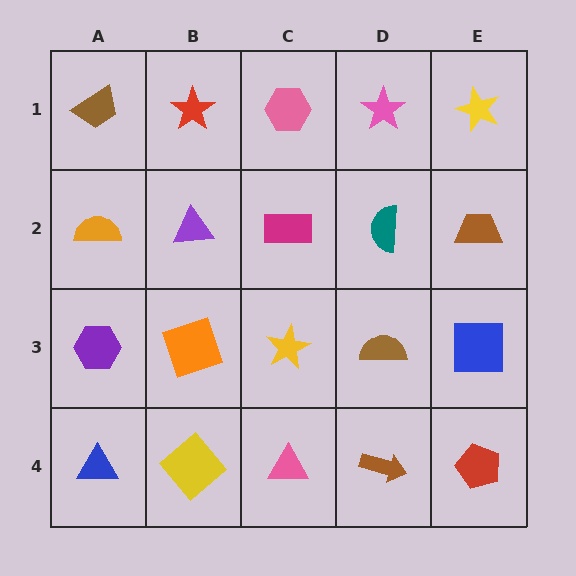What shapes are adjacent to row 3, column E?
A brown trapezoid (row 2, column E), a red pentagon (row 4, column E), a brown semicircle (row 3, column D).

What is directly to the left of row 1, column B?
A brown trapezoid.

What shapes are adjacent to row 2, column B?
A red star (row 1, column B), an orange square (row 3, column B), an orange semicircle (row 2, column A), a magenta rectangle (row 2, column C).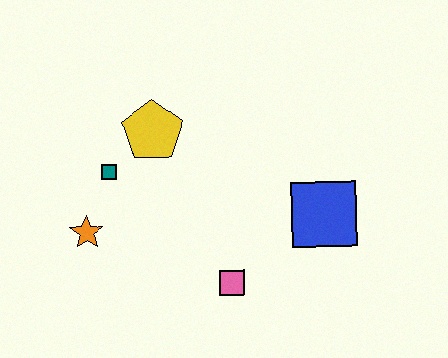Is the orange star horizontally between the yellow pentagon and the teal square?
No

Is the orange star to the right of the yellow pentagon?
No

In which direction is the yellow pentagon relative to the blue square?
The yellow pentagon is to the left of the blue square.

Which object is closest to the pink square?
The blue square is closest to the pink square.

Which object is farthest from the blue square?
The orange star is farthest from the blue square.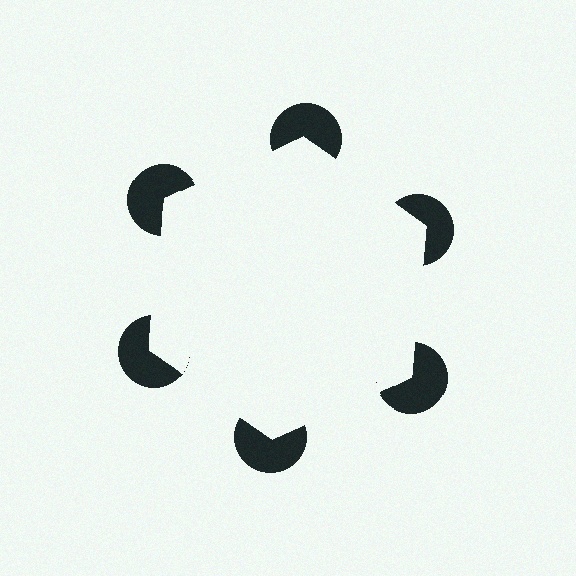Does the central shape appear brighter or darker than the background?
It typically appears slightly brighter than the background, even though no actual brightness change is drawn.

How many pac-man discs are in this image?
There are 6 — one at each vertex of the illusory hexagon.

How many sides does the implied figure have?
6 sides.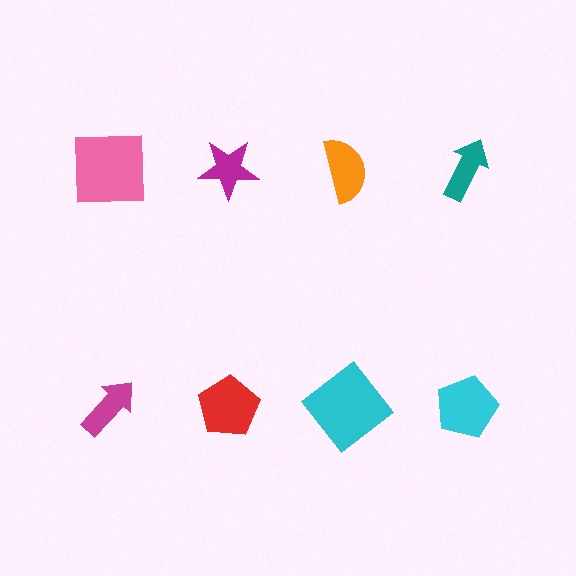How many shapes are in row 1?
4 shapes.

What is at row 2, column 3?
A cyan diamond.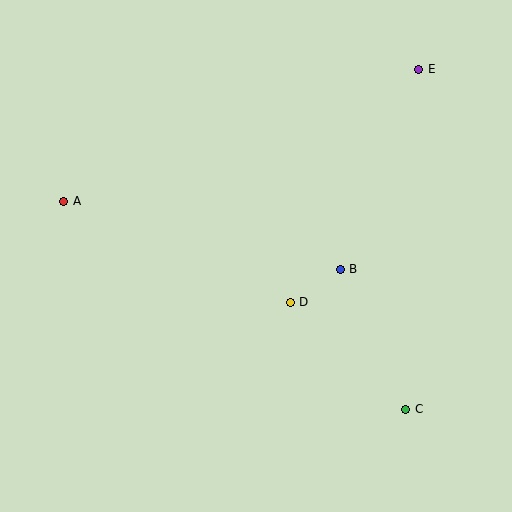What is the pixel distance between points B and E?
The distance between B and E is 215 pixels.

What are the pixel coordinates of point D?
Point D is at (290, 302).